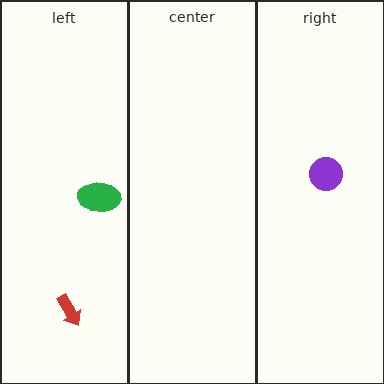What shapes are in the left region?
The red arrow, the green ellipse.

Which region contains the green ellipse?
The left region.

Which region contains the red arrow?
The left region.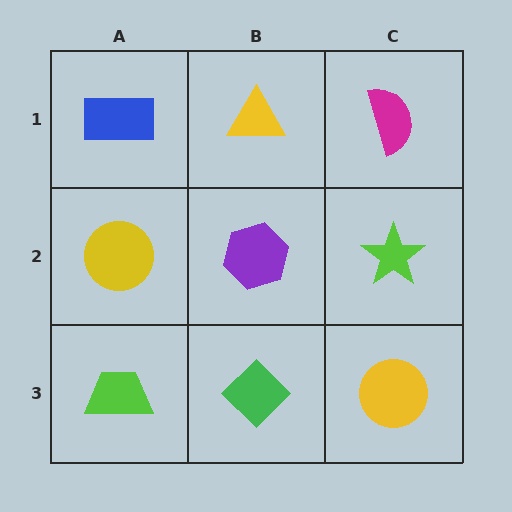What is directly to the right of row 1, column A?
A yellow triangle.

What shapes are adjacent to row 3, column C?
A lime star (row 2, column C), a green diamond (row 3, column B).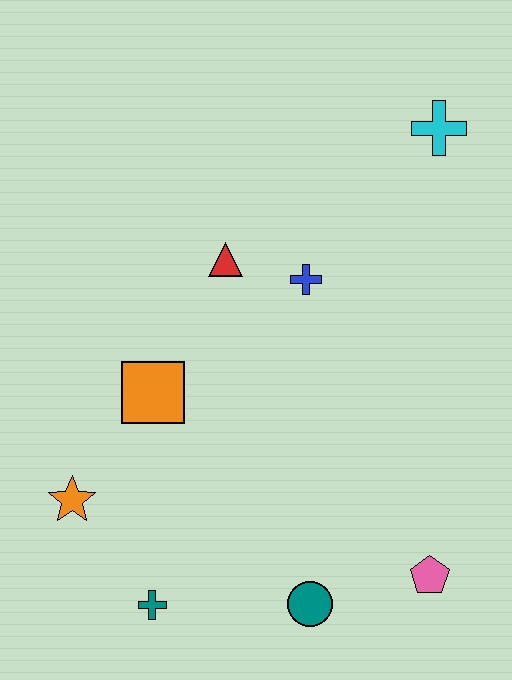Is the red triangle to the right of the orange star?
Yes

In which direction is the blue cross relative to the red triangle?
The blue cross is to the right of the red triangle.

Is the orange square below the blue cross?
Yes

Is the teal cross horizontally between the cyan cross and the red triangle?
No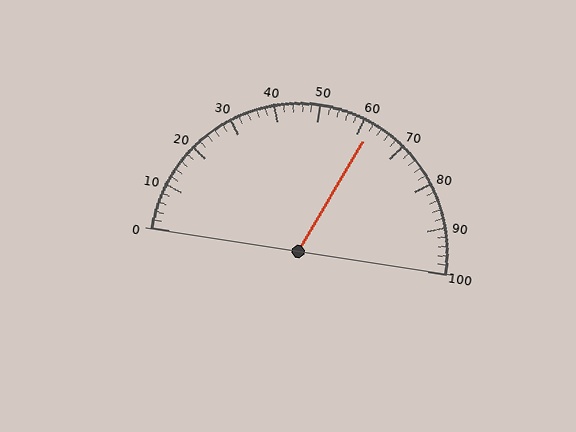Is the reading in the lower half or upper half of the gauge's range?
The reading is in the upper half of the range (0 to 100).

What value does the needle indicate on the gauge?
The needle indicates approximately 62.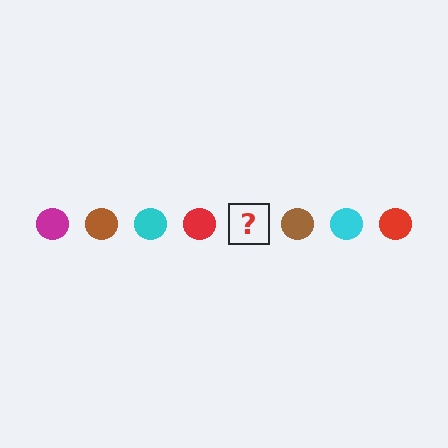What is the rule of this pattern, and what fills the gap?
The rule is that the pattern cycles through magenta, brown, cyan, red circles. The gap should be filled with a magenta circle.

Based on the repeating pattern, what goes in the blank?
The blank should be a magenta circle.